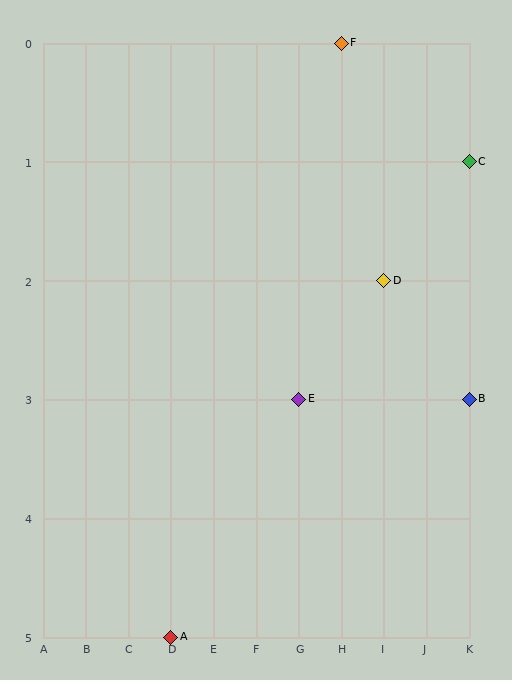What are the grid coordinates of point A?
Point A is at grid coordinates (D, 5).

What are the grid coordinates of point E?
Point E is at grid coordinates (G, 3).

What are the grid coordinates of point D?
Point D is at grid coordinates (I, 2).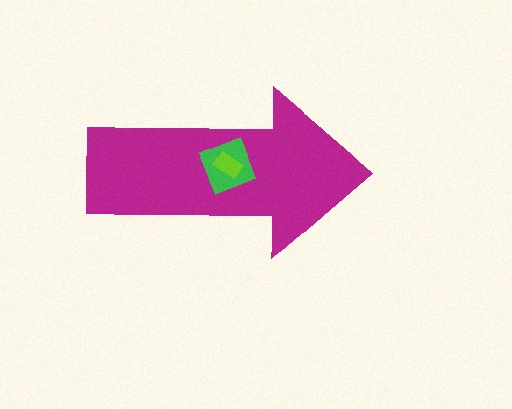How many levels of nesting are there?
3.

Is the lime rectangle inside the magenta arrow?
Yes.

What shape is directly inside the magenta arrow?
The green diamond.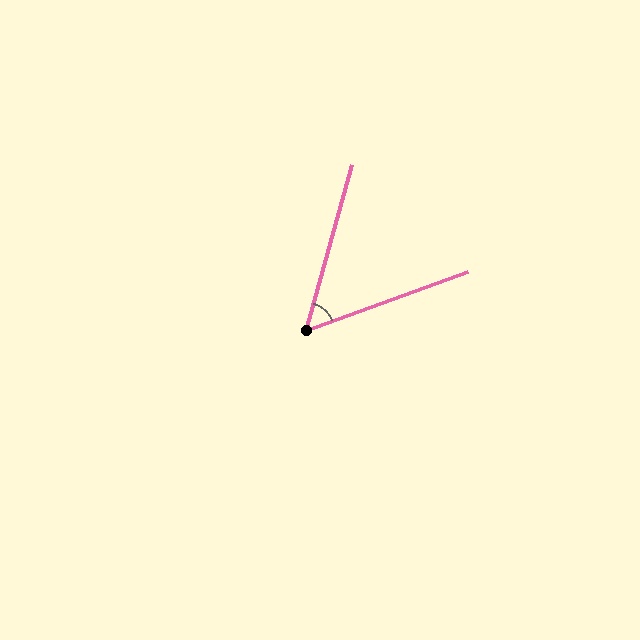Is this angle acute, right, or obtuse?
It is acute.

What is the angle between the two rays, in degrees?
Approximately 54 degrees.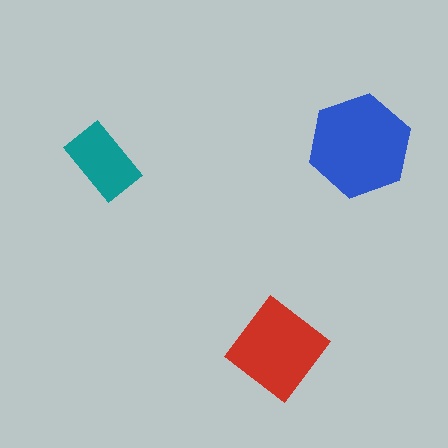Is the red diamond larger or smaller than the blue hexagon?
Smaller.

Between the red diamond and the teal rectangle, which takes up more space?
The red diamond.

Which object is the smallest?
The teal rectangle.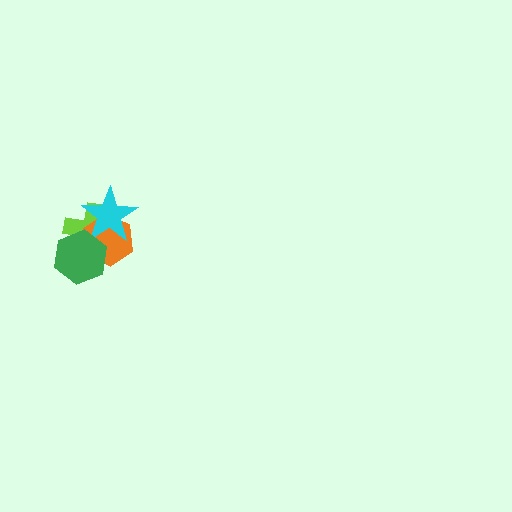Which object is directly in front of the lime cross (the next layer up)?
The orange hexagon is directly in front of the lime cross.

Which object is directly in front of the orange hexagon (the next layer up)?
The cyan star is directly in front of the orange hexagon.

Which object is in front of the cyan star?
The green hexagon is in front of the cyan star.